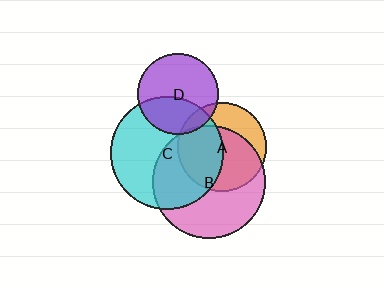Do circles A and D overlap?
Yes.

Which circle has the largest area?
Circle B (pink).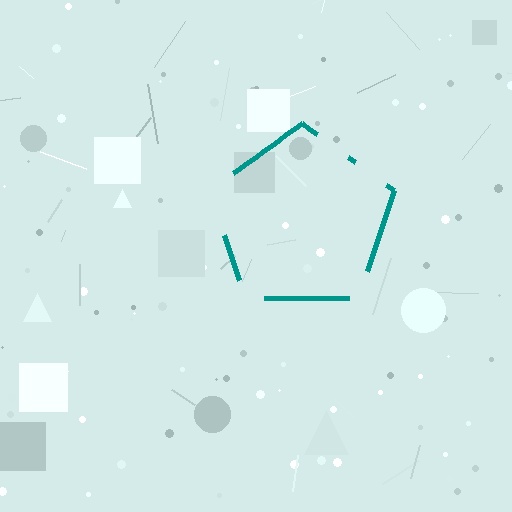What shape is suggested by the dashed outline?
The dashed outline suggests a pentagon.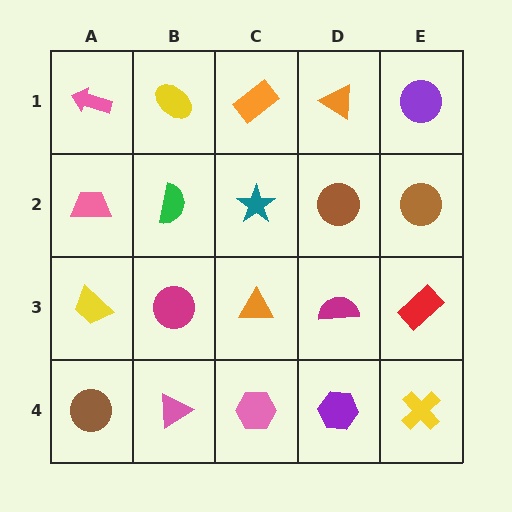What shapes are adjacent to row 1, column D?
A brown circle (row 2, column D), an orange rectangle (row 1, column C), a purple circle (row 1, column E).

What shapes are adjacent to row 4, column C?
An orange triangle (row 3, column C), a pink triangle (row 4, column B), a purple hexagon (row 4, column D).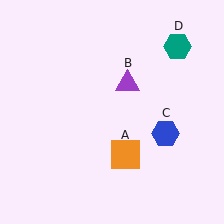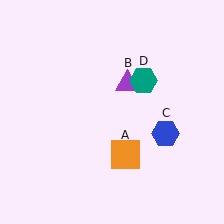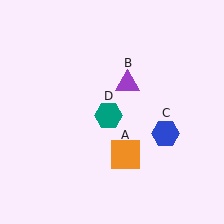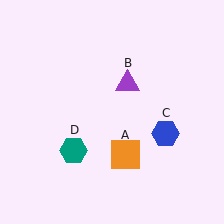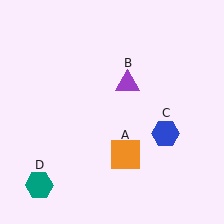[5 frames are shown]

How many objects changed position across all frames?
1 object changed position: teal hexagon (object D).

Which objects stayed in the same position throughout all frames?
Orange square (object A) and purple triangle (object B) and blue hexagon (object C) remained stationary.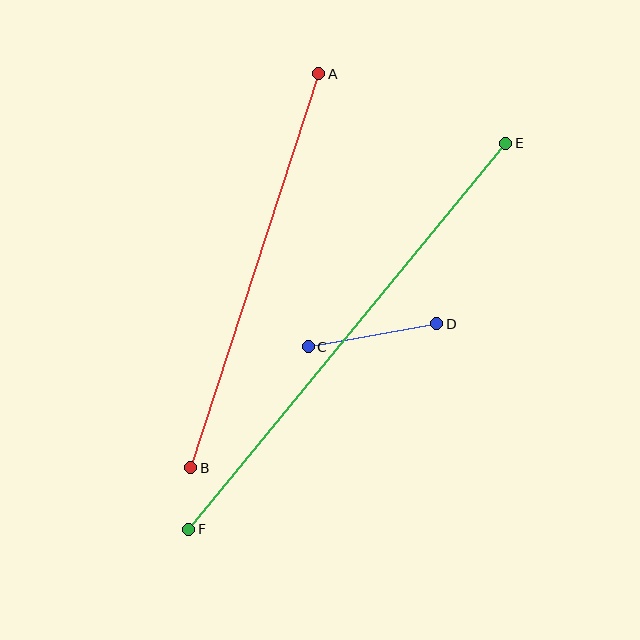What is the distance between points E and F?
The distance is approximately 500 pixels.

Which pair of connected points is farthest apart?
Points E and F are farthest apart.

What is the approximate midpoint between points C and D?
The midpoint is at approximately (372, 335) pixels.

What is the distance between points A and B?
The distance is approximately 414 pixels.